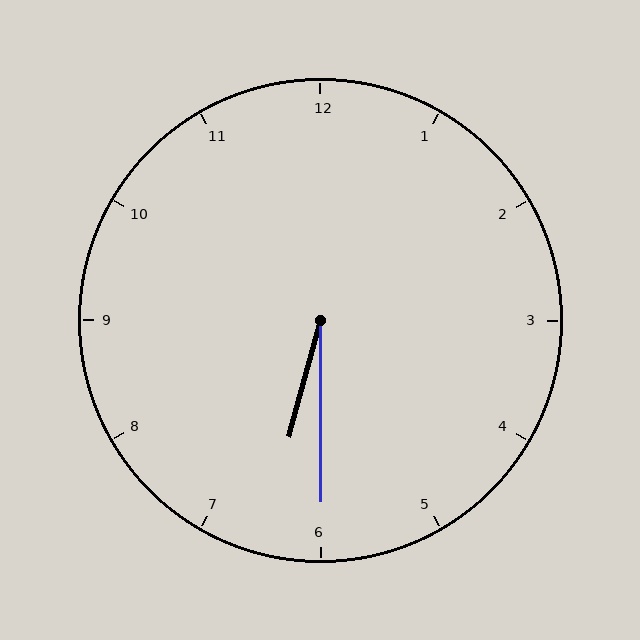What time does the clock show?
6:30.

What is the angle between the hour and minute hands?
Approximately 15 degrees.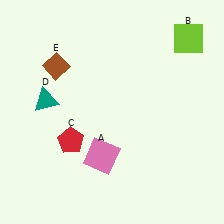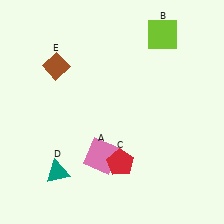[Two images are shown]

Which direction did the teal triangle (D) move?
The teal triangle (D) moved down.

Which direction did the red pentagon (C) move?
The red pentagon (C) moved right.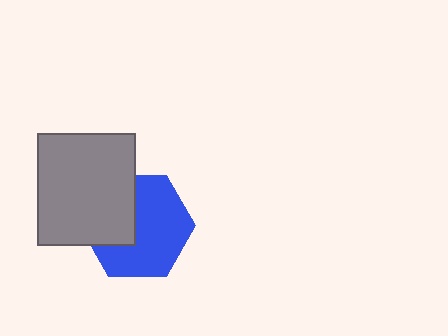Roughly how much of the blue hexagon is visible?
Most of it is visible (roughly 65%).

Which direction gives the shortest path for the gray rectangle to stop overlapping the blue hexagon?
Moving toward the upper-left gives the shortest separation.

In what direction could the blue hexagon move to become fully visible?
The blue hexagon could move toward the lower-right. That would shift it out from behind the gray rectangle entirely.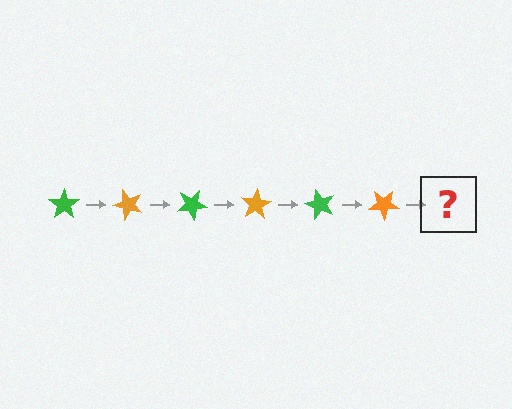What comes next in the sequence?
The next element should be a green star, rotated 300 degrees from the start.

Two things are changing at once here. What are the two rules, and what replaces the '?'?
The two rules are that it rotates 50 degrees each step and the color cycles through green and orange. The '?' should be a green star, rotated 300 degrees from the start.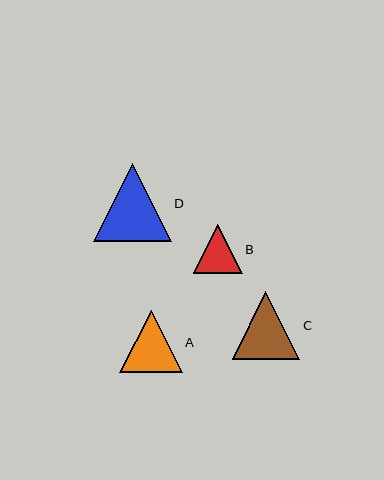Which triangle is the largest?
Triangle D is the largest with a size of approximately 78 pixels.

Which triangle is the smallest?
Triangle B is the smallest with a size of approximately 49 pixels.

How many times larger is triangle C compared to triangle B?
Triangle C is approximately 1.4 times the size of triangle B.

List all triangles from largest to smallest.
From largest to smallest: D, C, A, B.